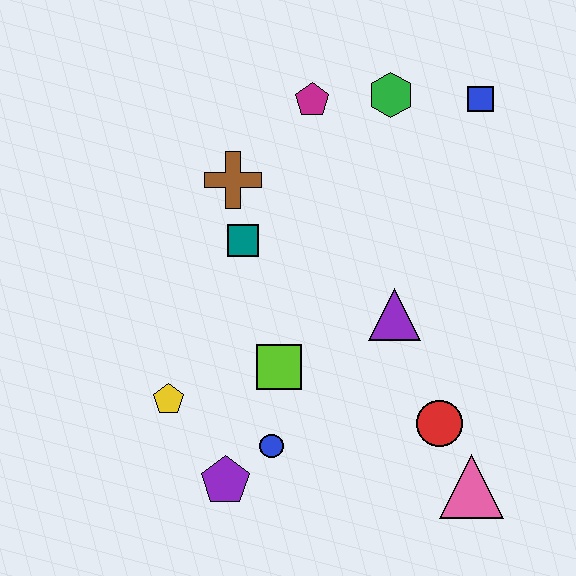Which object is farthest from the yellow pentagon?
The blue square is farthest from the yellow pentagon.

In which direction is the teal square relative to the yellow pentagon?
The teal square is above the yellow pentagon.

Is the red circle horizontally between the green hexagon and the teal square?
No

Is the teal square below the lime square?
No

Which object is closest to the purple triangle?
The red circle is closest to the purple triangle.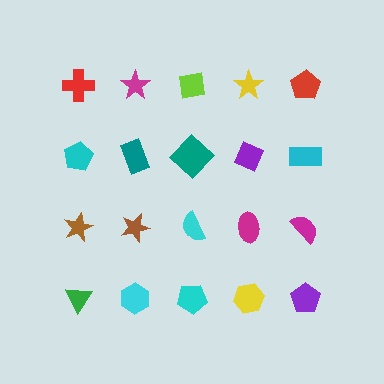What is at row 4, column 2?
A cyan hexagon.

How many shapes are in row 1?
5 shapes.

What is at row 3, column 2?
A brown star.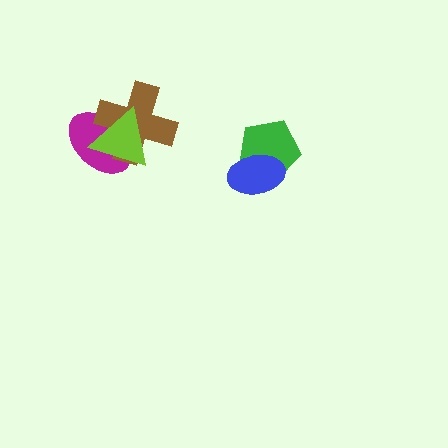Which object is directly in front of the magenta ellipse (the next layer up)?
The brown cross is directly in front of the magenta ellipse.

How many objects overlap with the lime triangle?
2 objects overlap with the lime triangle.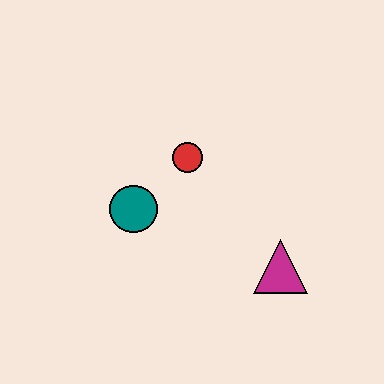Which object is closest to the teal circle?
The red circle is closest to the teal circle.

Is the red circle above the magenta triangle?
Yes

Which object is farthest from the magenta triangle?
The teal circle is farthest from the magenta triangle.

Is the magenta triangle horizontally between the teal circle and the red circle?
No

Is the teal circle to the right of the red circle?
No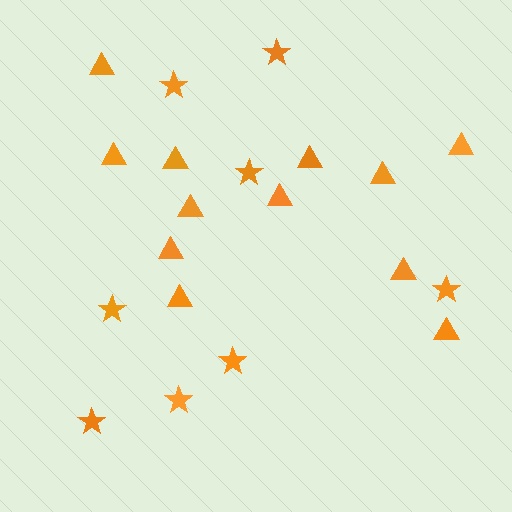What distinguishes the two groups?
There are 2 groups: one group of stars (8) and one group of triangles (12).